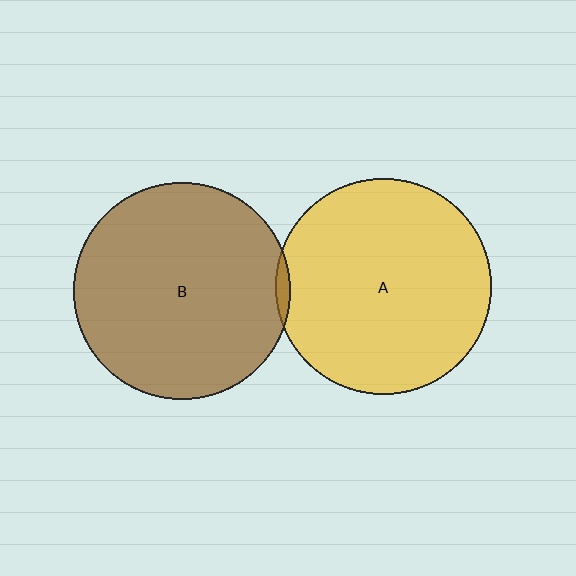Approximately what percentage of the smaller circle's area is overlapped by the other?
Approximately 5%.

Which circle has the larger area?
Circle B (brown).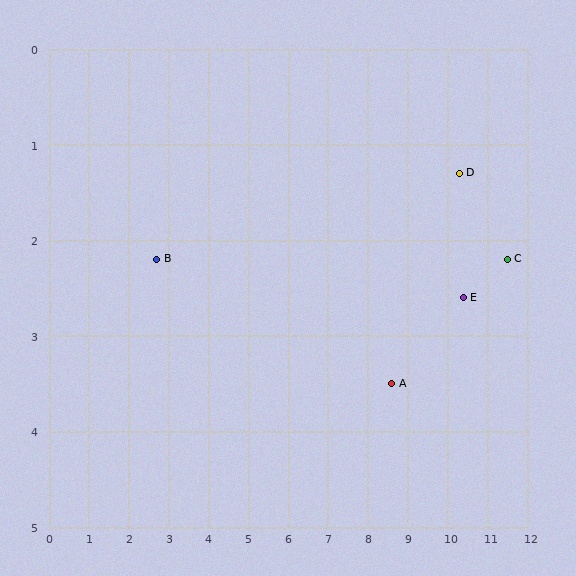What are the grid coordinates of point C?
Point C is at approximately (11.5, 2.2).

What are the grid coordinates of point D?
Point D is at approximately (10.3, 1.3).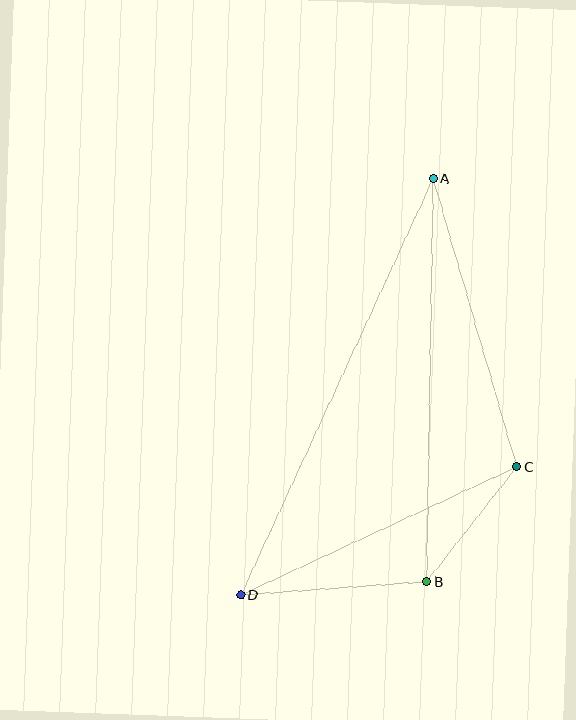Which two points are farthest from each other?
Points A and D are farthest from each other.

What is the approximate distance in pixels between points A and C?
The distance between A and C is approximately 300 pixels.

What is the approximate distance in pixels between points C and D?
The distance between C and D is approximately 304 pixels.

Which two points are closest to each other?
Points B and C are closest to each other.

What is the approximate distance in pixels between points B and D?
The distance between B and D is approximately 187 pixels.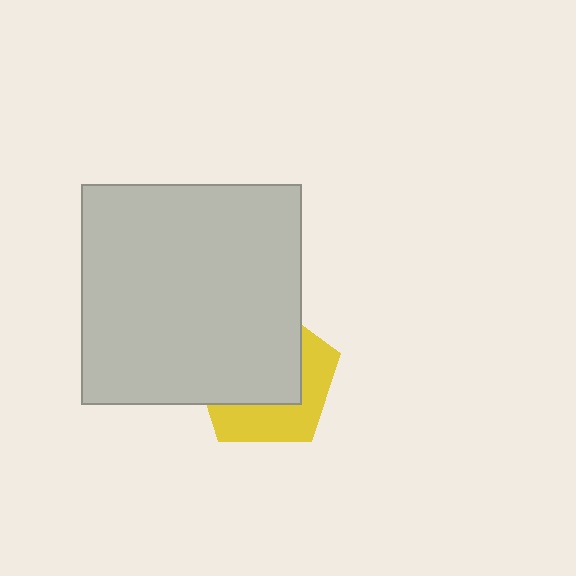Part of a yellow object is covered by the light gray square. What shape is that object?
It is a pentagon.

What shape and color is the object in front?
The object in front is a light gray square.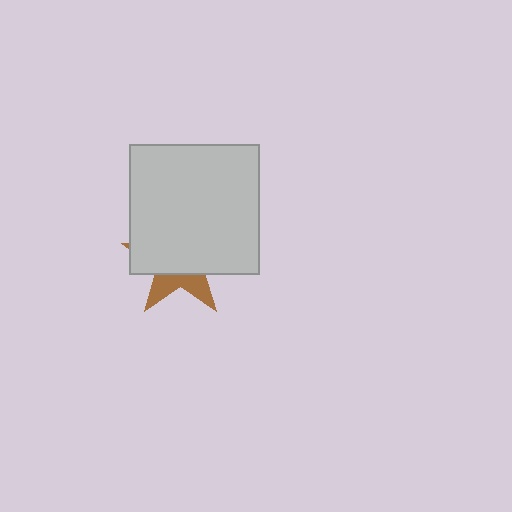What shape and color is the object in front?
The object in front is a light gray square.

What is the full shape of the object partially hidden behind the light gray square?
The partially hidden object is a brown star.